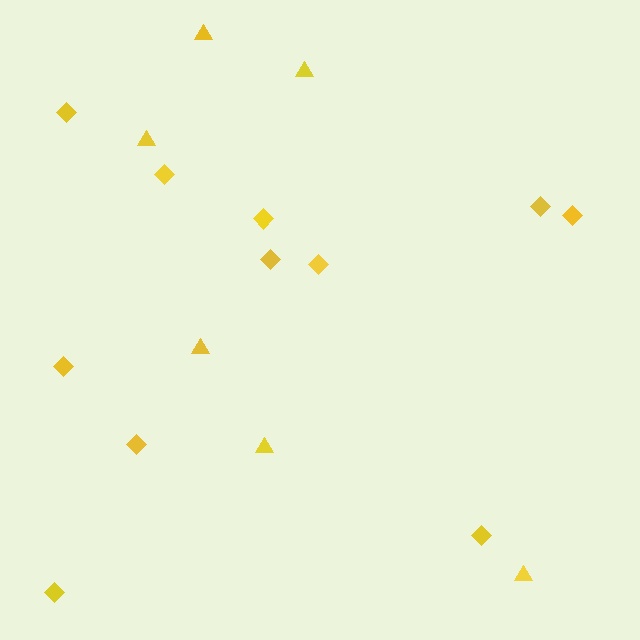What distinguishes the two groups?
There are 2 groups: one group of triangles (6) and one group of diamonds (11).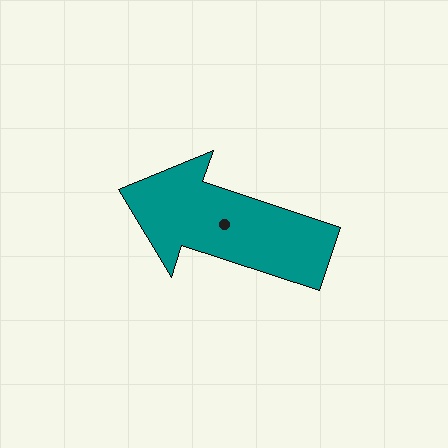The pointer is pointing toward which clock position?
Roughly 10 o'clock.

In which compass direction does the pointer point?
West.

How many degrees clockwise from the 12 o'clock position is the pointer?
Approximately 288 degrees.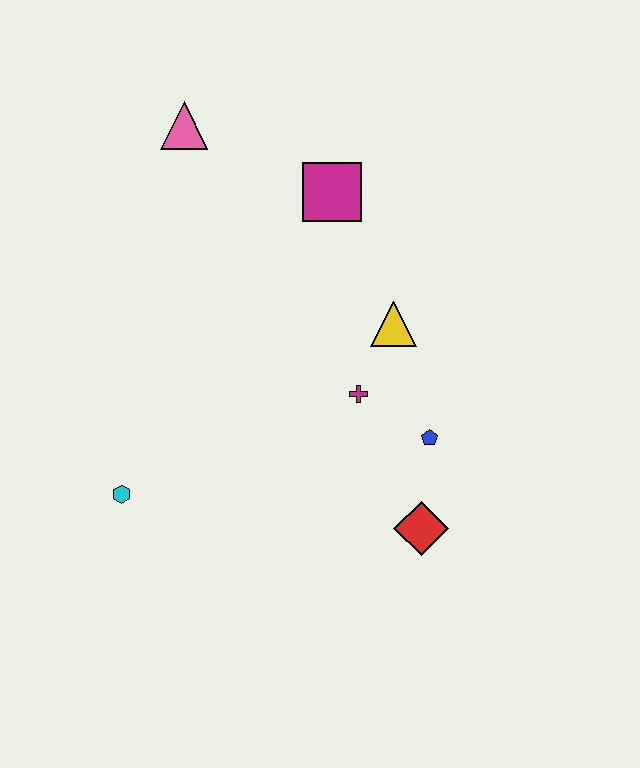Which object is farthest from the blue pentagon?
The pink triangle is farthest from the blue pentagon.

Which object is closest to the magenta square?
The yellow triangle is closest to the magenta square.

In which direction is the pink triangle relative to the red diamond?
The pink triangle is above the red diamond.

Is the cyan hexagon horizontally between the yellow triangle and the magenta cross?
No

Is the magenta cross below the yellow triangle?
Yes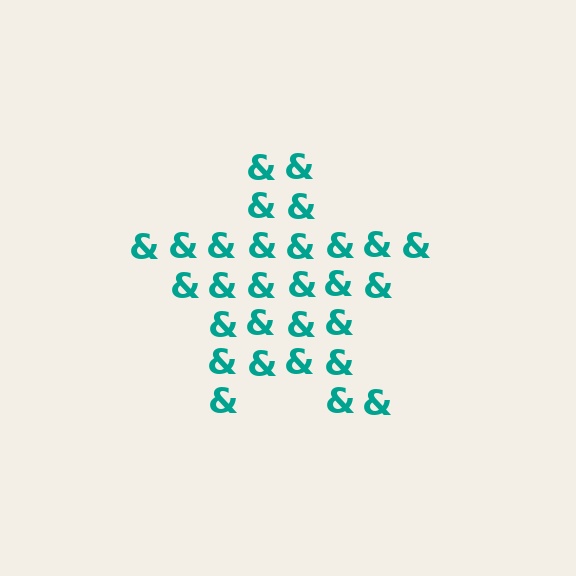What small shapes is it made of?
It is made of small ampersands.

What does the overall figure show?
The overall figure shows a star.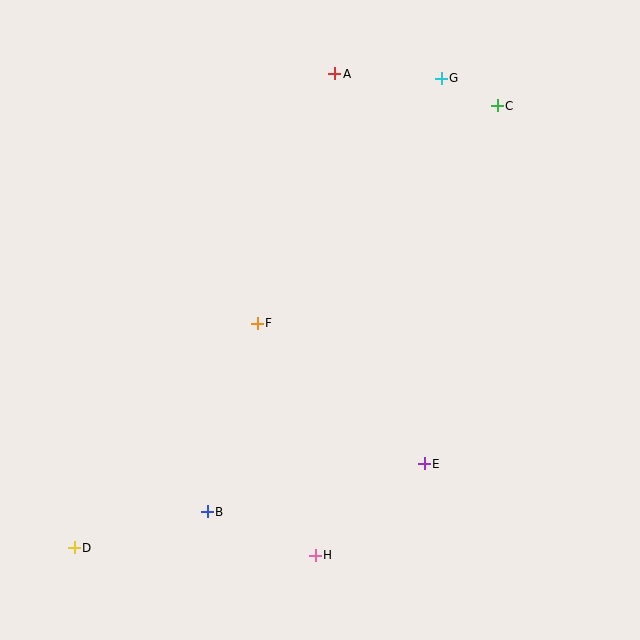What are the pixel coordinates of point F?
Point F is at (257, 323).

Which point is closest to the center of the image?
Point F at (257, 323) is closest to the center.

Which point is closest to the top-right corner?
Point C is closest to the top-right corner.